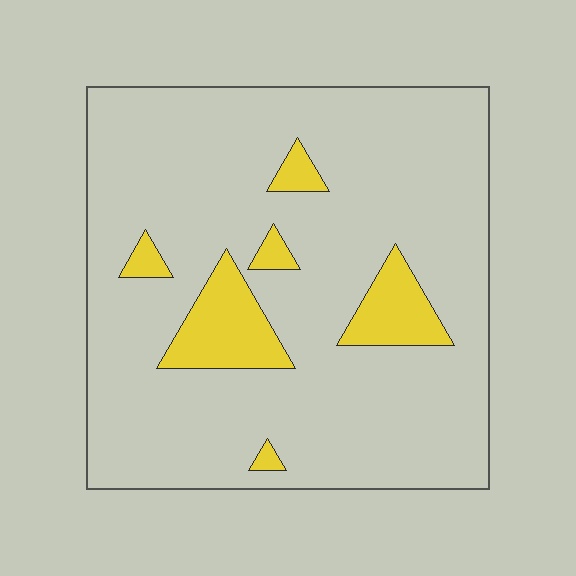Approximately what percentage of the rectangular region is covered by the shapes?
Approximately 10%.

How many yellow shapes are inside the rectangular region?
6.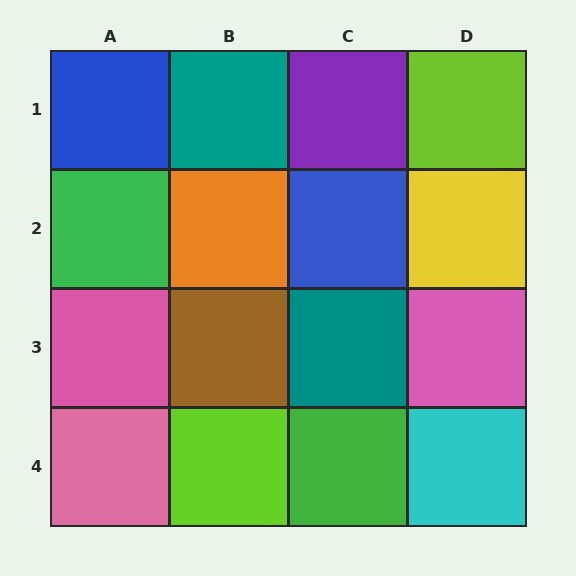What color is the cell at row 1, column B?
Teal.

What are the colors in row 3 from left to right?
Pink, brown, teal, pink.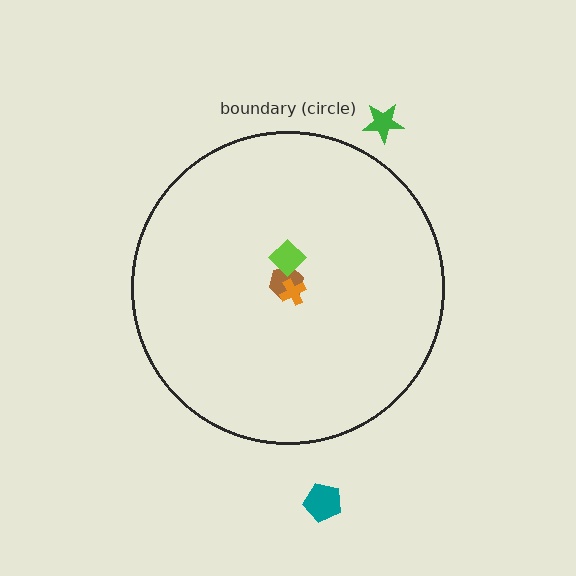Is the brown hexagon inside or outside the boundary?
Inside.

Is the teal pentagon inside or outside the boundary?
Outside.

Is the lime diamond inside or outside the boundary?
Inside.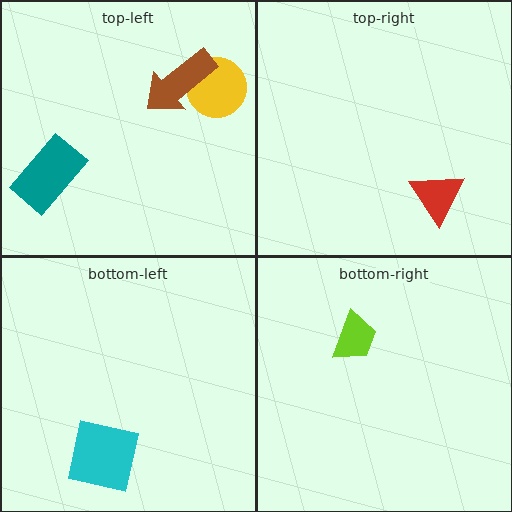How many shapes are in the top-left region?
3.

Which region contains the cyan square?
The bottom-left region.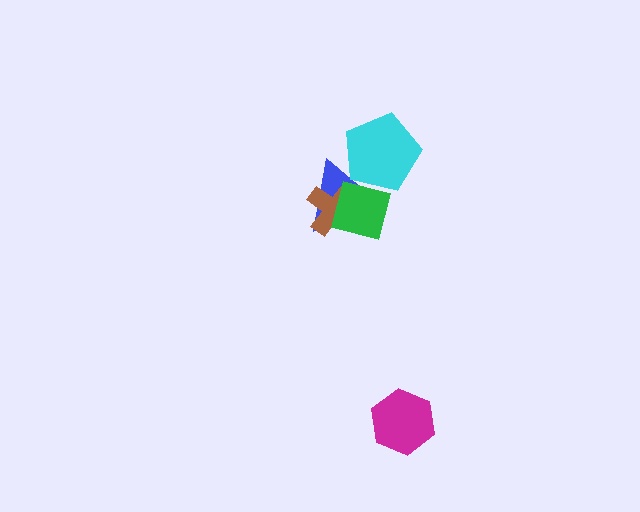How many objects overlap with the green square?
3 objects overlap with the green square.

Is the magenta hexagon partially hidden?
No, no other shape covers it.